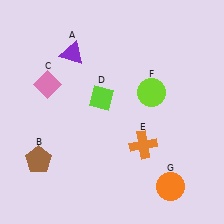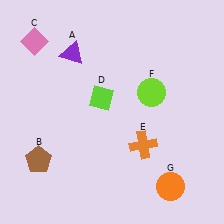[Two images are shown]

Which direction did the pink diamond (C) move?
The pink diamond (C) moved up.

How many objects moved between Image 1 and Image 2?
1 object moved between the two images.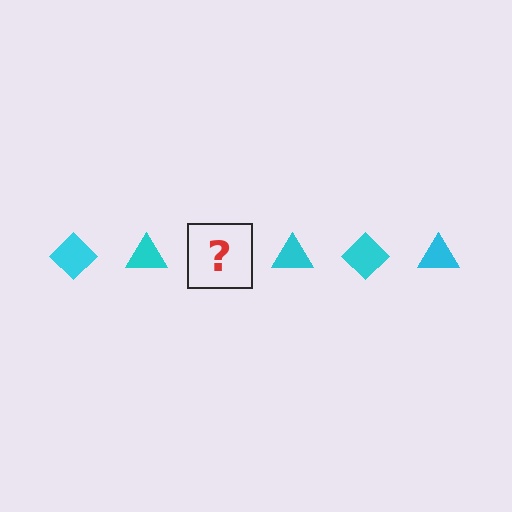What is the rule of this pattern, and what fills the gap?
The rule is that the pattern cycles through diamond, triangle shapes in cyan. The gap should be filled with a cyan diamond.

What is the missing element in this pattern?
The missing element is a cyan diamond.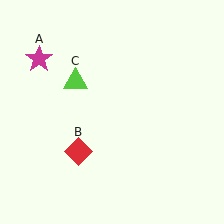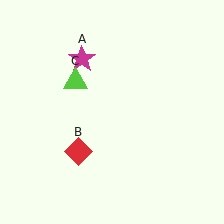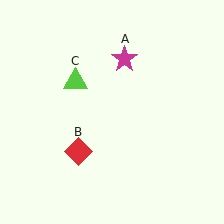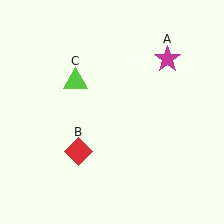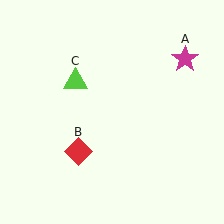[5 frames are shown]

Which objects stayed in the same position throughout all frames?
Red diamond (object B) and lime triangle (object C) remained stationary.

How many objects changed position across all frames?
1 object changed position: magenta star (object A).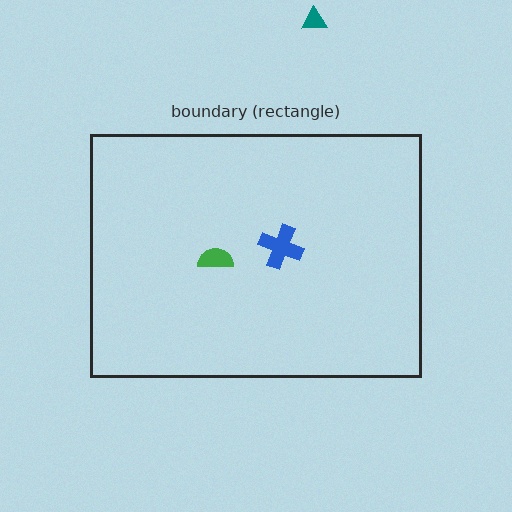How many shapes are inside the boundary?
2 inside, 1 outside.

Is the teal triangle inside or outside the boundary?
Outside.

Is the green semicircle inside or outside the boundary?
Inside.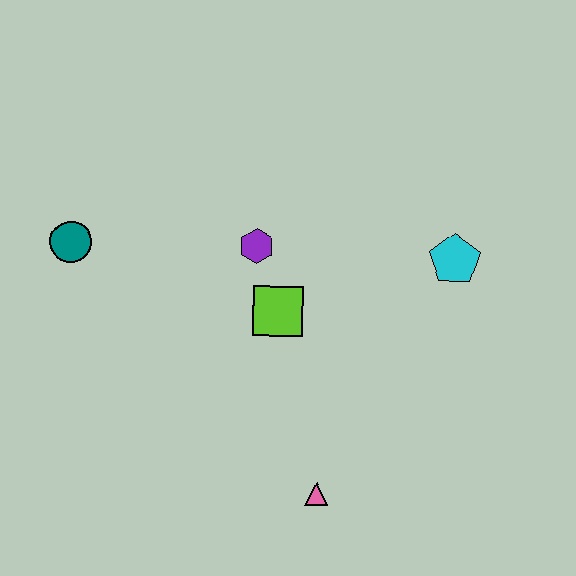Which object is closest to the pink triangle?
The lime square is closest to the pink triangle.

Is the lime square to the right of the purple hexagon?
Yes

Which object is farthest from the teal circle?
The cyan pentagon is farthest from the teal circle.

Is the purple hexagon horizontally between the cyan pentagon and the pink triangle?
No